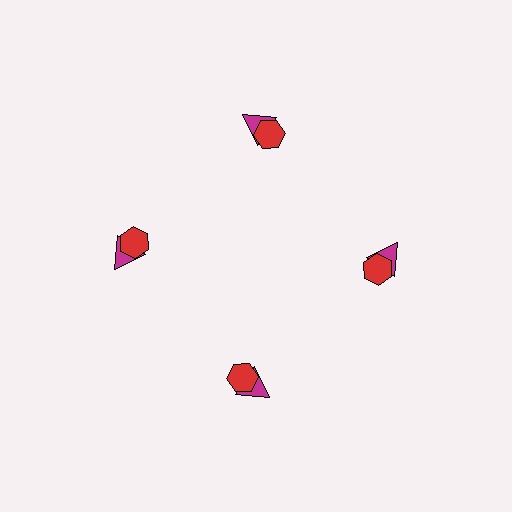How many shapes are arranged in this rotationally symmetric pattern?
There are 8 shapes, arranged in 4 groups of 2.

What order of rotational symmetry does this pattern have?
This pattern has 4-fold rotational symmetry.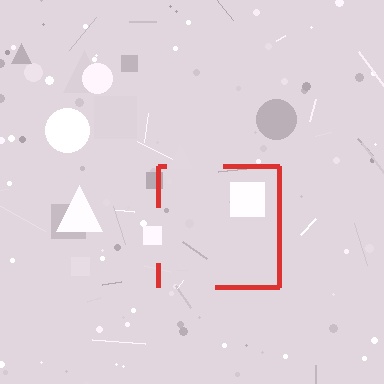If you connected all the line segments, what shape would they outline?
They would outline a square.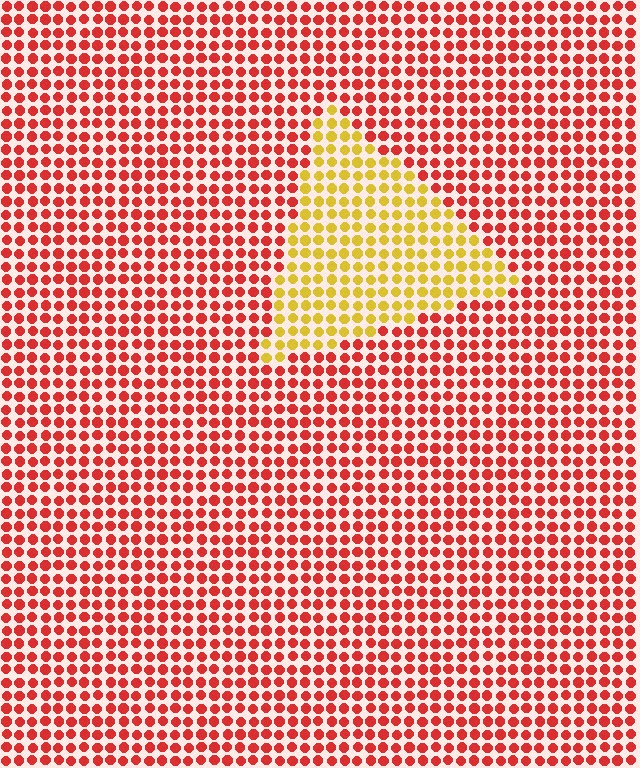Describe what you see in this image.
The image is filled with small red elements in a uniform arrangement. A triangle-shaped region is visible where the elements are tinted to a slightly different hue, forming a subtle color boundary.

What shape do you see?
I see a triangle.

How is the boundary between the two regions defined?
The boundary is defined purely by a slight shift in hue (about 52 degrees). Spacing, size, and orientation are identical on both sides.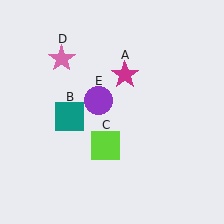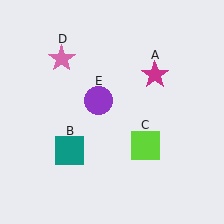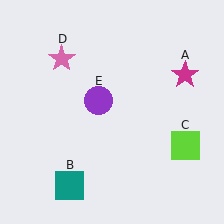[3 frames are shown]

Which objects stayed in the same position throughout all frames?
Pink star (object D) and purple circle (object E) remained stationary.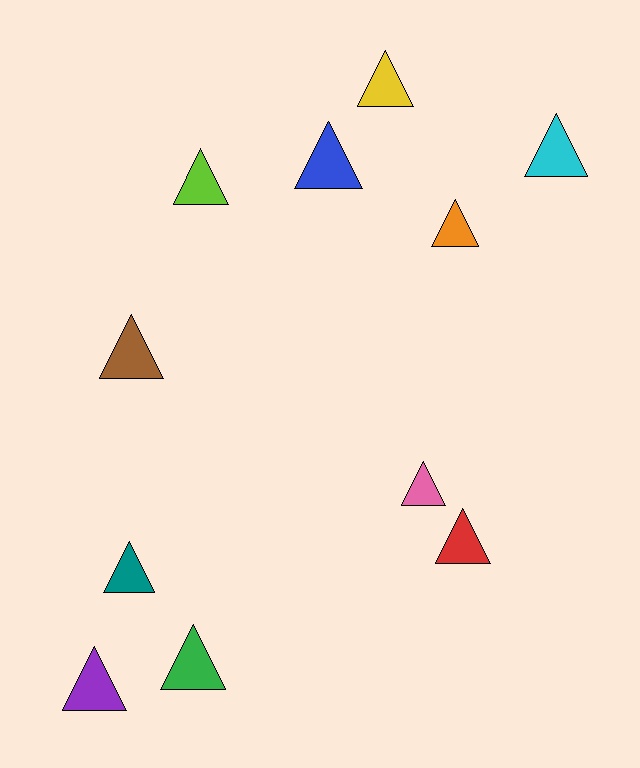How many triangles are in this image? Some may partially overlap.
There are 11 triangles.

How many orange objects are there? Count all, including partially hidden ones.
There is 1 orange object.